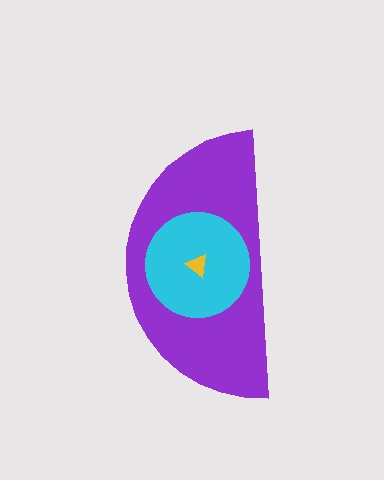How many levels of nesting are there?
3.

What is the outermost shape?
The purple semicircle.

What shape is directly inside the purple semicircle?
The cyan circle.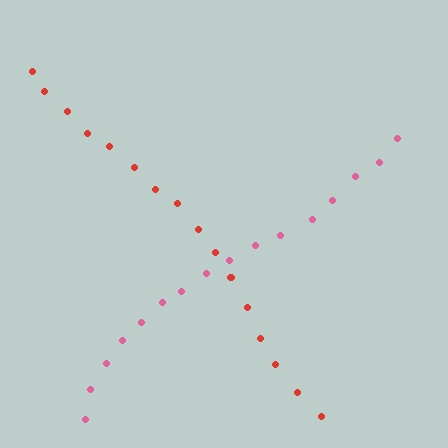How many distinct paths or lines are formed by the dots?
There are 2 distinct paths.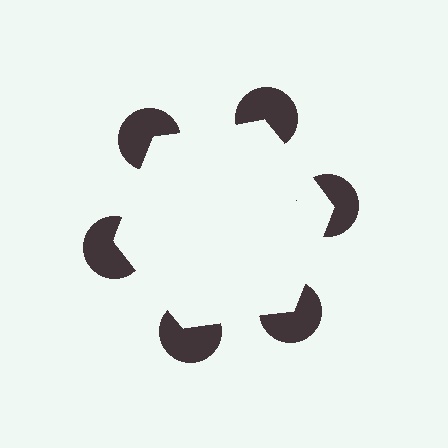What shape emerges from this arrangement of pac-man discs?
An illusory hexagon — its edges are inferred from the aligned wedge cuts in the pac-man discs, not physically drawn.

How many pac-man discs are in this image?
There are 6 — one at each vertex of the illusory hexagon.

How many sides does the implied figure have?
6 sides.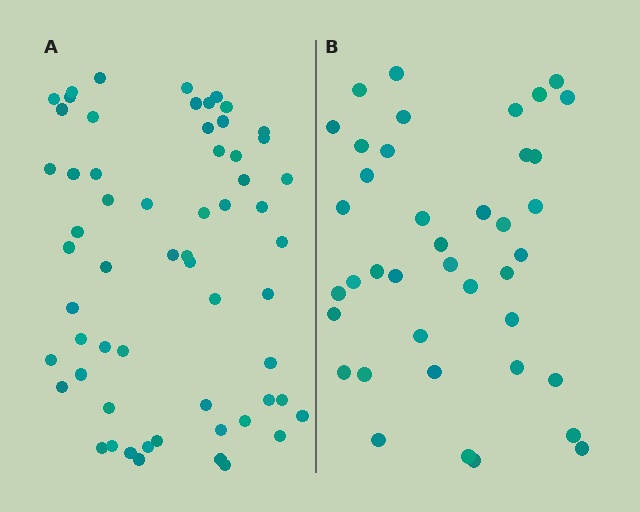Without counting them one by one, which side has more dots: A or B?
Region A (the left region) has more dots.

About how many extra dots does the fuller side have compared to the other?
Region A has approximately 20 more dots than region B.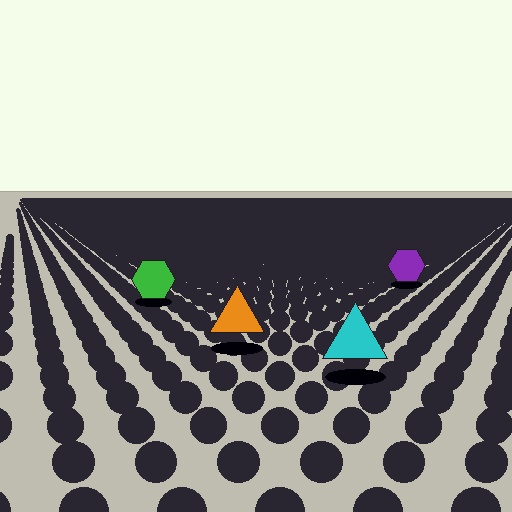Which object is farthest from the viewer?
The purple hexagon is farthest from the viewer. It appears smaller and the ground texture around it is denser.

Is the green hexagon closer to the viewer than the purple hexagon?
Yes. The green hexagon is closer — you can tell from the texture gradient: the ground texture is coarser near it.